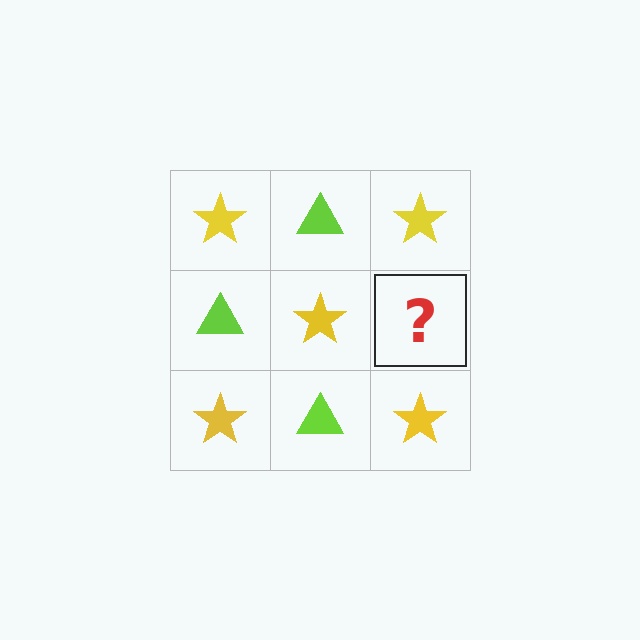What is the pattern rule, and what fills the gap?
The rule is that it alternates yellow star and lime triangle in a checkerboard pattern. The gap should be filled with a lime triangle.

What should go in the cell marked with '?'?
The missing cell should contain a lime triangle.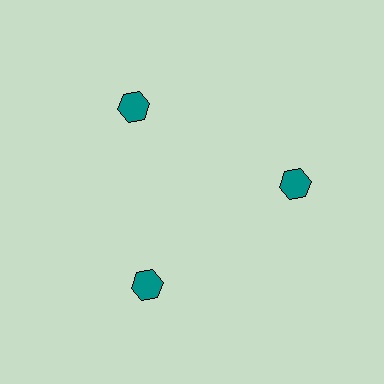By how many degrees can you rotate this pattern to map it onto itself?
The pattern maps onto itself every 120 degrees of rotation.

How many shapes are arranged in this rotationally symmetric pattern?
There are 3 shapes, arranged in 3 groups of 1.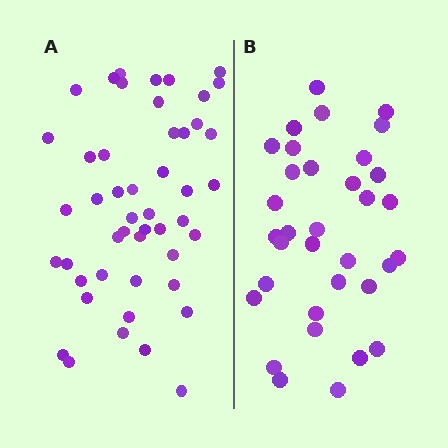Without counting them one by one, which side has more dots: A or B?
Region A (the left region) has more dots.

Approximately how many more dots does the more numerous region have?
Region A has approximately 15 more dots than region B.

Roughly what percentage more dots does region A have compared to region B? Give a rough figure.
About 40% more.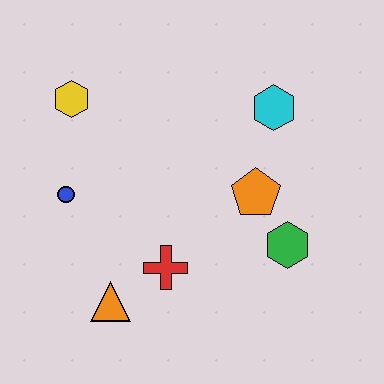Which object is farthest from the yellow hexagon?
The green hexagon is farthest from the yellow hexagon.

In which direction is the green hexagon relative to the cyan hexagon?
The green hexagon is below the cyan hexagon.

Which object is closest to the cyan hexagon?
The orange pentagon is closest to the cyan hexagon.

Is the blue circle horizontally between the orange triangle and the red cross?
No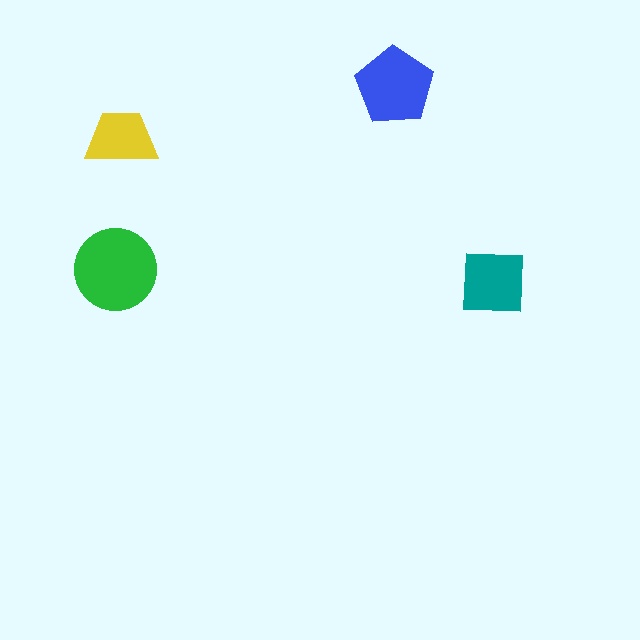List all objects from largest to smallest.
The green circle, the blue pentagon, the teal square, the yellow trapezoid.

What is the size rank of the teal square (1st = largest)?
3rd.